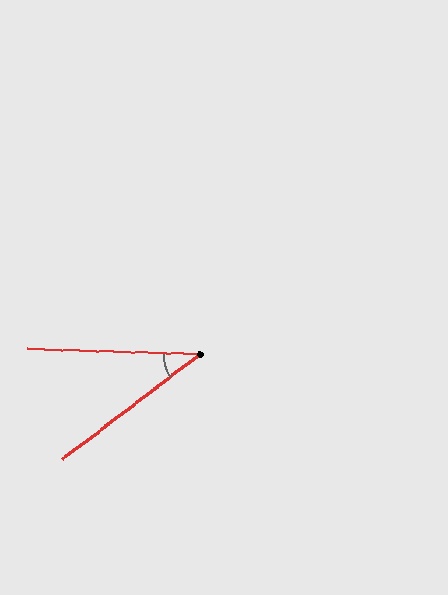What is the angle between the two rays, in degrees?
Approximately 39 degrees.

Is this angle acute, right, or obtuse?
It is acute.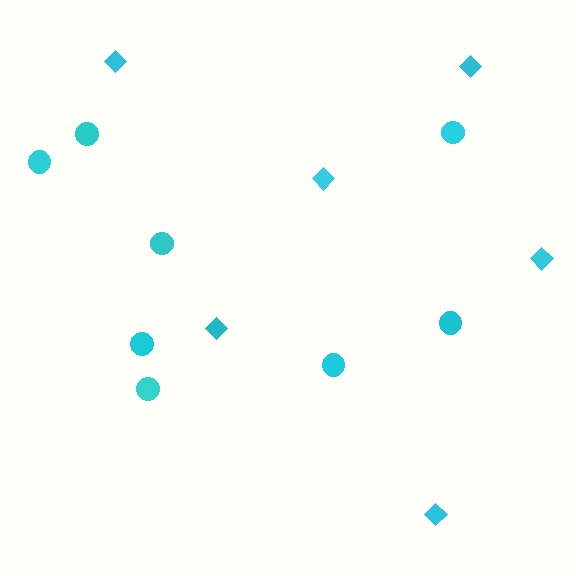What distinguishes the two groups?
There are 2 groups: one group of diamonds (6) and one group of circles (8).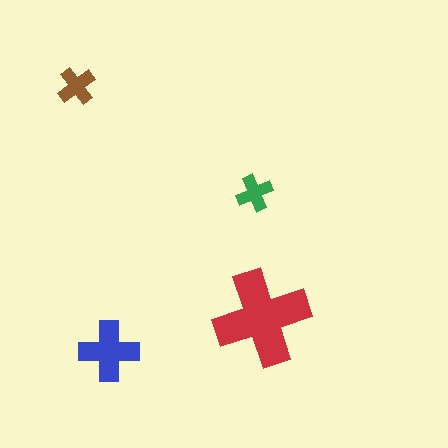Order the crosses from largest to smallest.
the red one, the blue one, the brown one, the green one.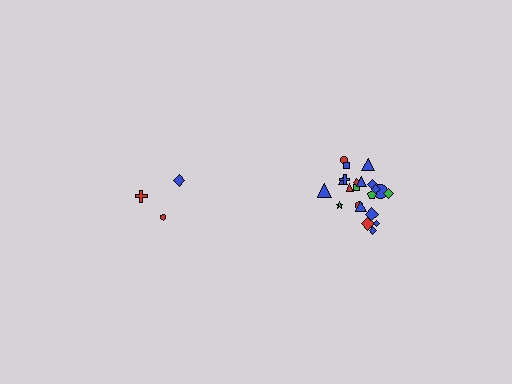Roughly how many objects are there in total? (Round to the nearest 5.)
Roughly 25 objects in total.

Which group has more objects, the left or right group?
The right group.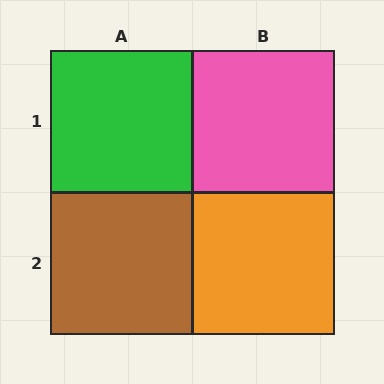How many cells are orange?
1 cell is orange.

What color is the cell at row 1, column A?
Green.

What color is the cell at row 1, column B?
Pink.